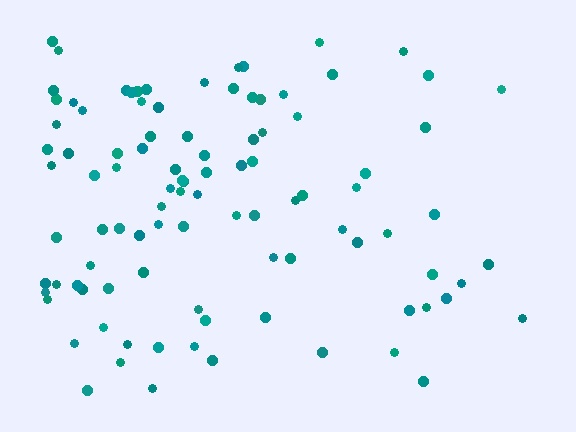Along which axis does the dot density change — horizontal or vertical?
Horizontal.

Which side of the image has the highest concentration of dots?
The left.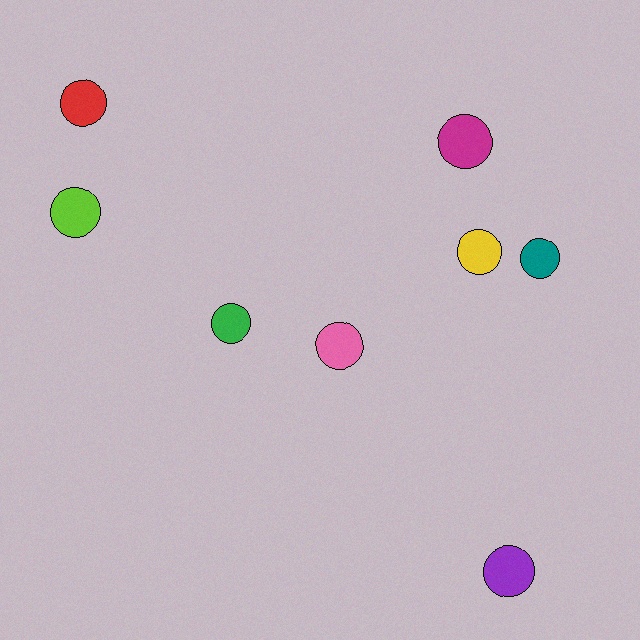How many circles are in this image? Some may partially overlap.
There are 8 circles.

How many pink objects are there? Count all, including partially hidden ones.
There is 1 pink object.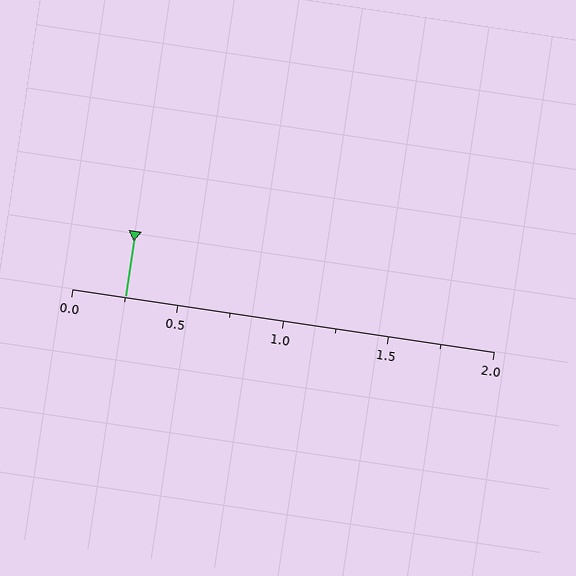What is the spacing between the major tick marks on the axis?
The major ticks are spaced 0.5 apart.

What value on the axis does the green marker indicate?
The marker indicates approximately 0.25.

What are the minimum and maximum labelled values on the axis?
The axis runs from 0.0 to 2.0.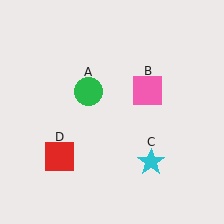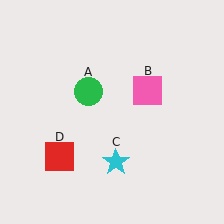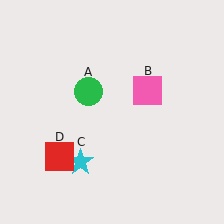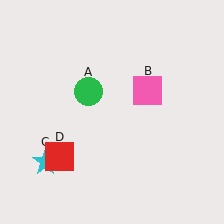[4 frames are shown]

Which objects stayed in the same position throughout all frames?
Green circle (object A) and pink square (object B) and red square (object D) remained stationary.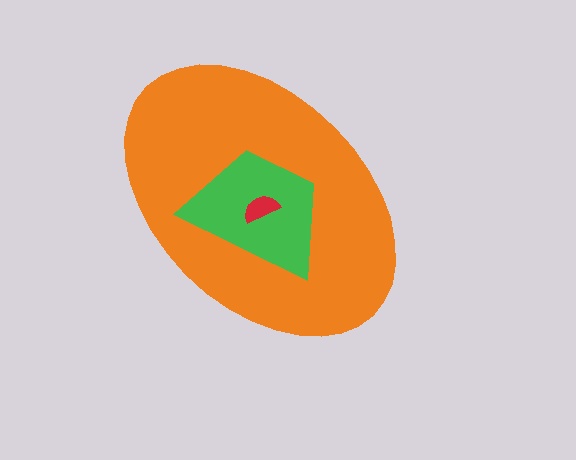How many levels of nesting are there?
3.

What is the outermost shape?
The orange ellipse.